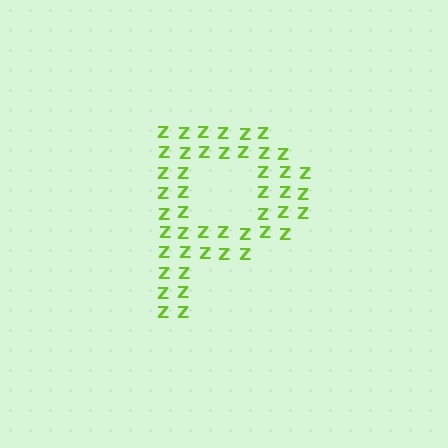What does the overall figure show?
The overall figure shows the letter P.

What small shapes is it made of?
It is made of small letter Z's.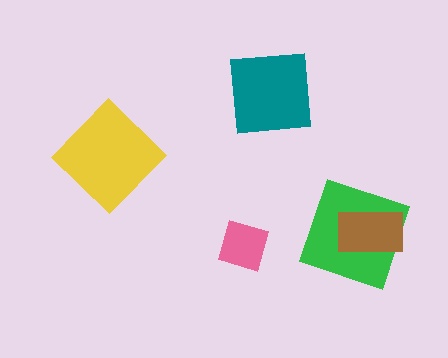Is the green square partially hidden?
Yes, it is partially covered by another shape.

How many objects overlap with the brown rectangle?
1 object overlaps with the brown rectangle.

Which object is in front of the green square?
The brown rectangle is in front of the green square.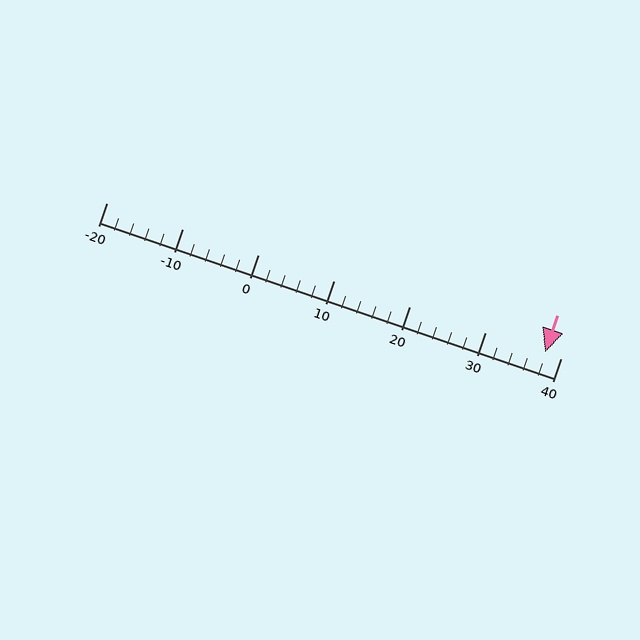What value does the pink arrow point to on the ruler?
The pink arrow points to approximately 38.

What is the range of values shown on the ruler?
The ruler shows values from -20 to 40.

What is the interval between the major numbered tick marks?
The major tick marks are spaced 10 units apart.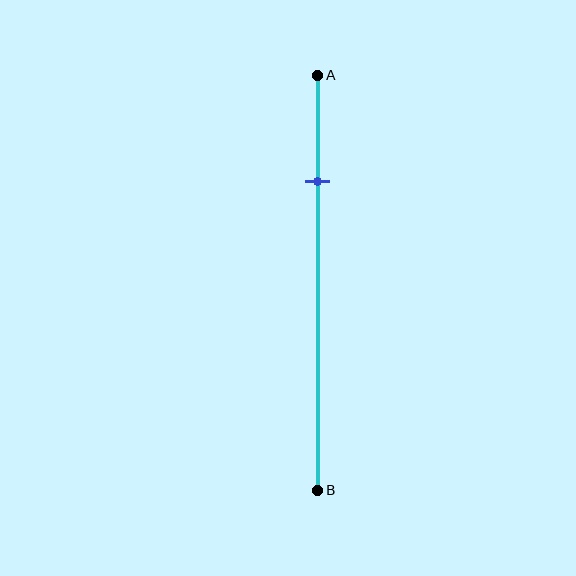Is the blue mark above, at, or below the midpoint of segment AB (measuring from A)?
The blue mark is above the midpoint of segment AB.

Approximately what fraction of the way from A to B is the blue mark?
The blue mark is approximately 25% of the way from A to B.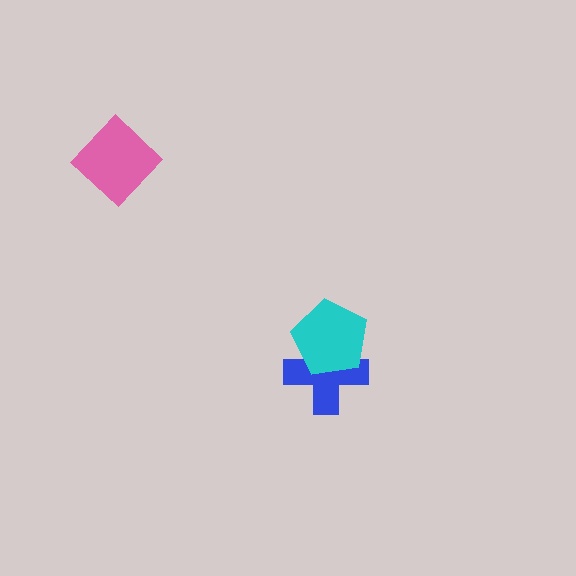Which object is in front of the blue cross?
The cyan pentagon is in front of the blue cross.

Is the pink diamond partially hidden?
No, no other shape covers it.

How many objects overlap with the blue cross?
1 object overlaps with the blue cross.